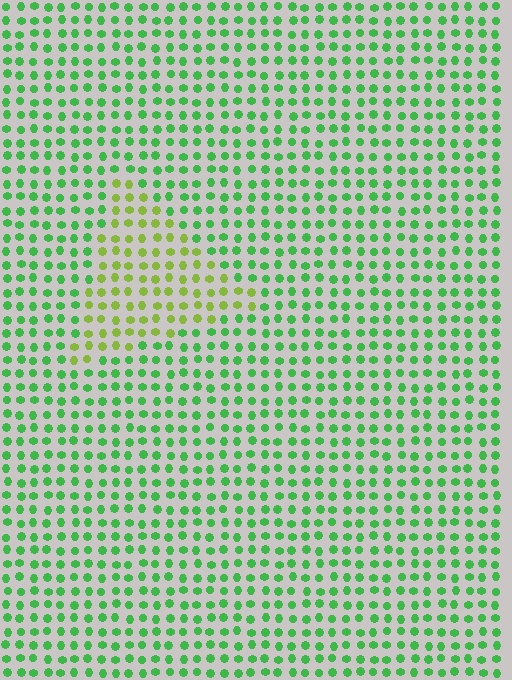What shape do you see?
I see a triangle.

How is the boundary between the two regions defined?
The boundary is defined purely by a slight shift in hue (about 41 degrees). Spacing, size, and orientation are identical on both sides.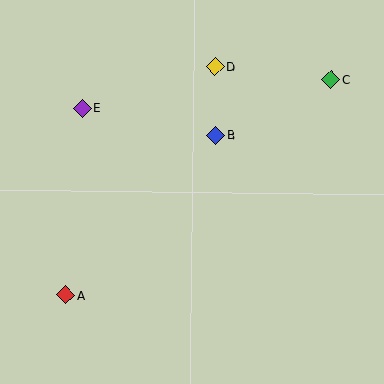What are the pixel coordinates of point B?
Point B is at (215, 136).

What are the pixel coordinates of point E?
Point E is at (82, 108).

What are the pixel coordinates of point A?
Point A is at (66, 295).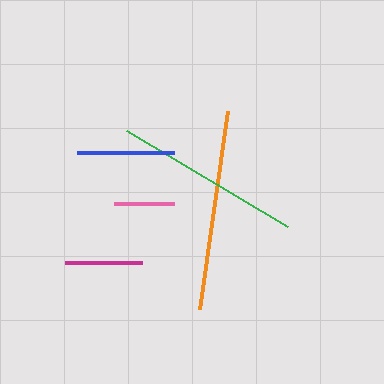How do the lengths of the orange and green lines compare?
The orange and green lines are approximately the same length.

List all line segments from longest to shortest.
From longest to shortest: orange, green, blue, magenta, pink.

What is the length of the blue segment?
The blue segment is approximately 97 pixels long.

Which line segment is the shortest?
The pink line is the shortest at approximately 60 pixels.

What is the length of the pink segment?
The pink segment is approximately 60 pixels long.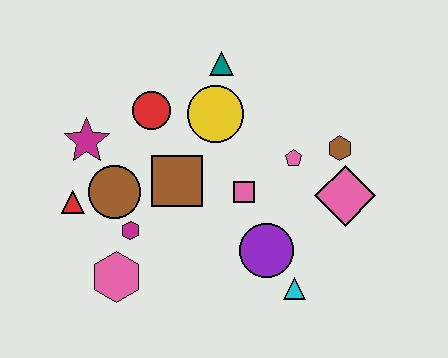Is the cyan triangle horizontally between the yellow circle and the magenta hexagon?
No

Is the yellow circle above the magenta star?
Yes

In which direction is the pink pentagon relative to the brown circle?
The pink pentagon is to the right of the brown circle.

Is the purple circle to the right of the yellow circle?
Yes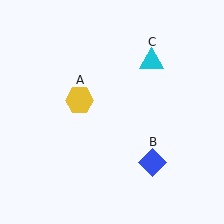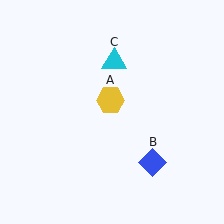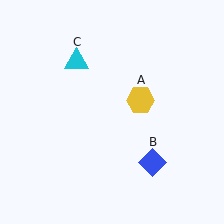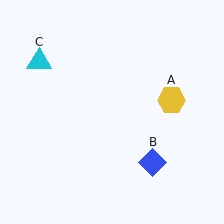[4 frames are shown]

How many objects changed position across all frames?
2 objects changed position: yellow hexagon (object A), cyan triangle (object C).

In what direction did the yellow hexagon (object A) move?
The yellow hexagon (object A) moved right.